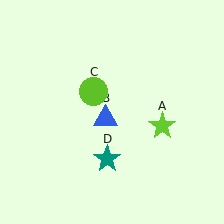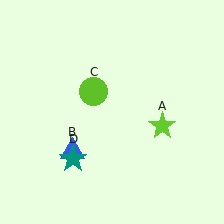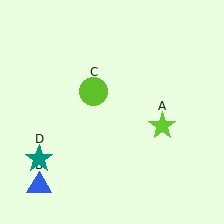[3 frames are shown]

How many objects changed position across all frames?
2 objects changed position: blue triangle (object B), teal star (object D).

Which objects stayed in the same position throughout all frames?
Lime star (object A) and lime circle (object C) remained stationary.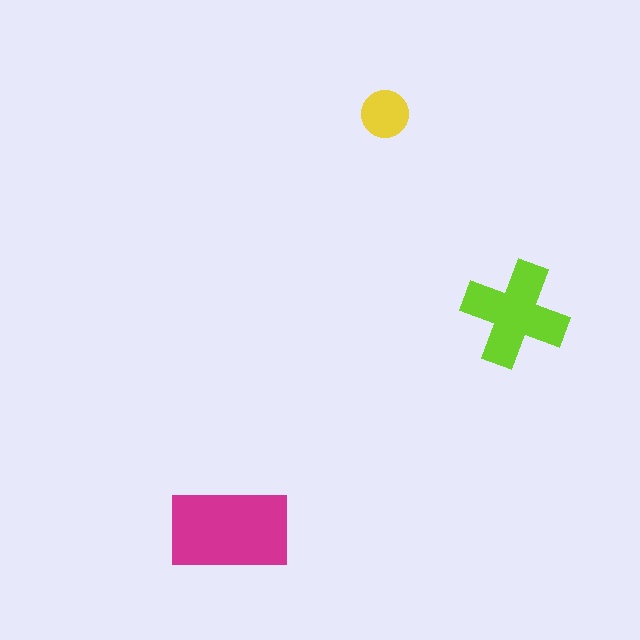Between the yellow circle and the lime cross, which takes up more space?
The lime cross.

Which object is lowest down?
The magenta rectangle is bottommost.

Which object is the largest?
The magenta rectangle.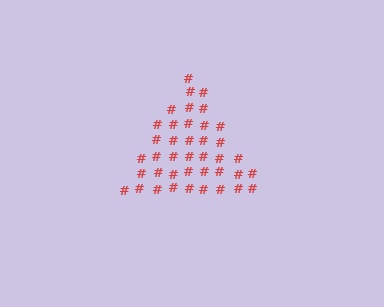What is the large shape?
The large shape is a triangle.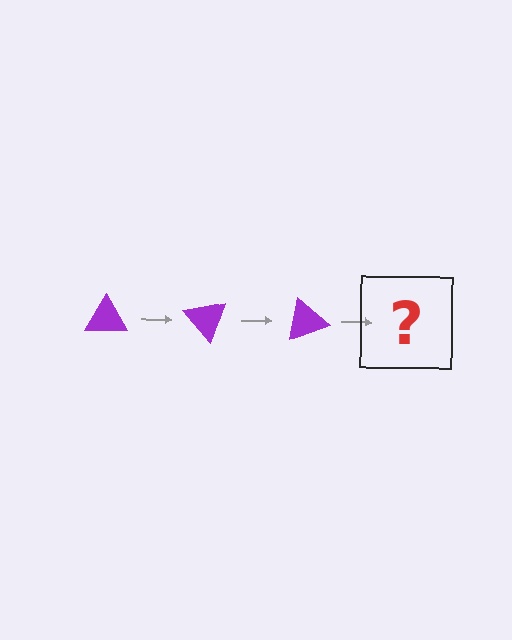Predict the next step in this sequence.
The next step is a purple triangle rotated 150 degrees.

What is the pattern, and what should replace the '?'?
The pattern is that the triangle rotates 50 degrees each step. The '?' should be a purple triangle rotated 150 degrees.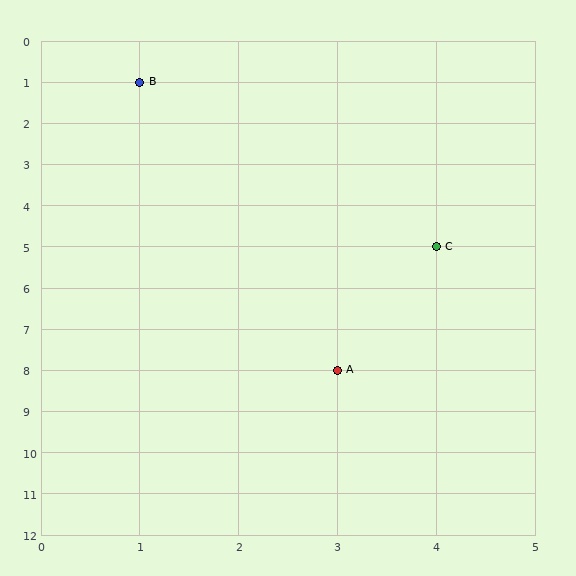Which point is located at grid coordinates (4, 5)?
Point C is at (4, 5).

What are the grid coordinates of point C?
Point C is at grid coordinates (4, 5).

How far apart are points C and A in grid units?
Points C and A are 1 column and 3 rows apart (about 3.2 grid units diagonally).